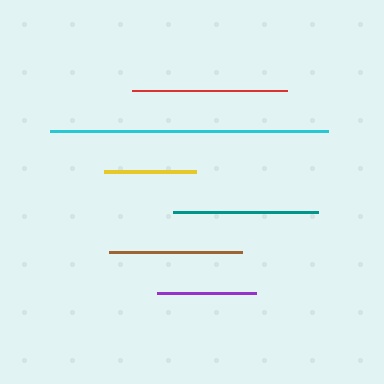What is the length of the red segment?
The red segment is approximately 155 pixels long.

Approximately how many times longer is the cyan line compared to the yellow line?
The cyan line is approximately 3.0 times the length of the yellow line.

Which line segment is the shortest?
The yellow line is the shortest at approximately 93 pixels.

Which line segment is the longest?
The cyan line is the longest at approximately 278 pixels.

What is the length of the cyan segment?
The cyan segment is approximately 278 pixels long.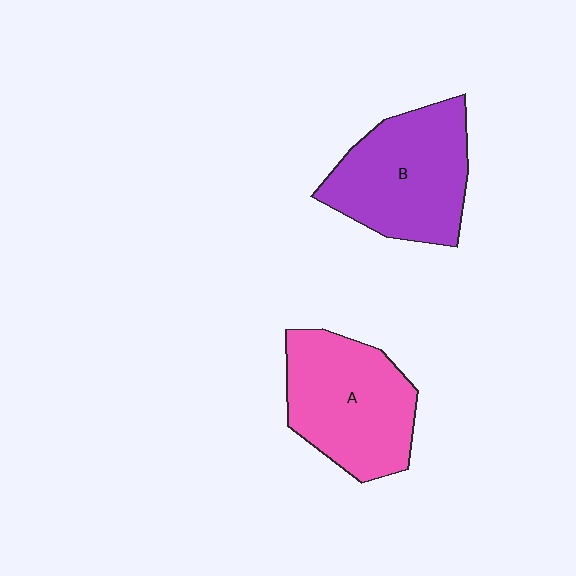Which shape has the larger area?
Shape B (purple).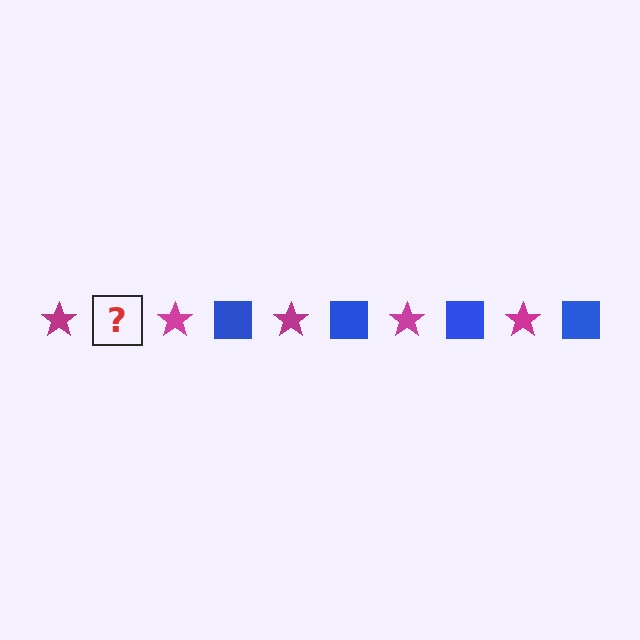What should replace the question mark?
The question mark should be replaced with a blue square.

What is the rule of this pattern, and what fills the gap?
The rule is that the pattern alternates between magenta star and blue square. The gap should be filled with a blue square.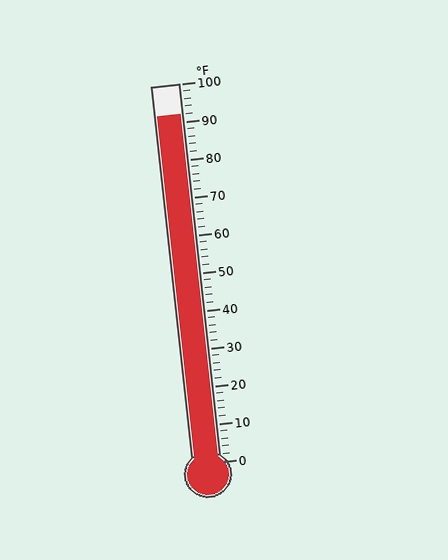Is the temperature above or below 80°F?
The temperature is above 80°F.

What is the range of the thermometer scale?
The thermometer scale ranges from 0°F to 100°F.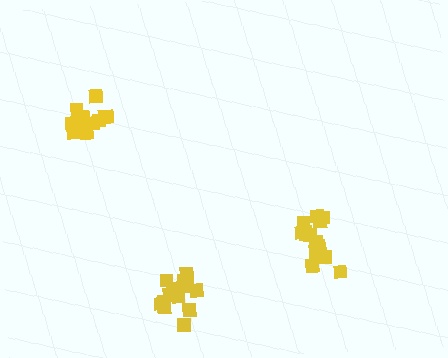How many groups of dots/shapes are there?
There are 3 groups.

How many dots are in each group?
Group 1: 15 dots, Group 2: 15 dots, Group 3: 15 dots (45 total).